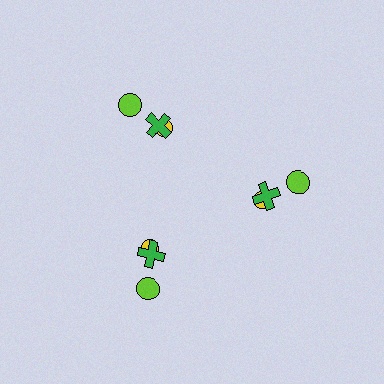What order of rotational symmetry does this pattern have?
This pattern has 3-fold rotational symmetry.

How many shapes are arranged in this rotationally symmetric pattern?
There are 9 shapes, arranged in 3 groups of 3.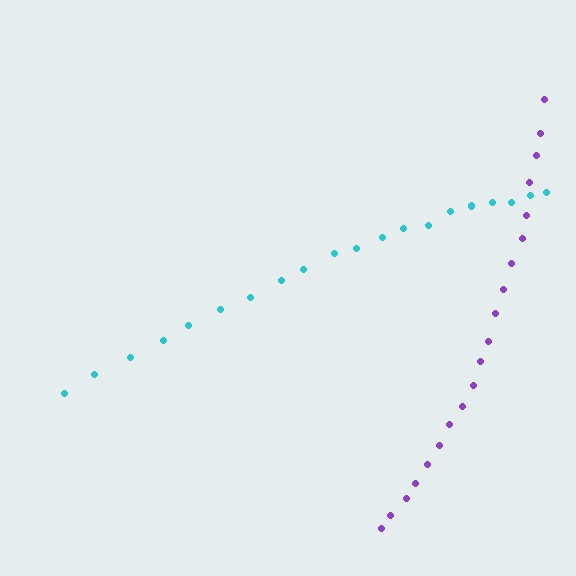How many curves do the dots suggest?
There are 2 distinct paths.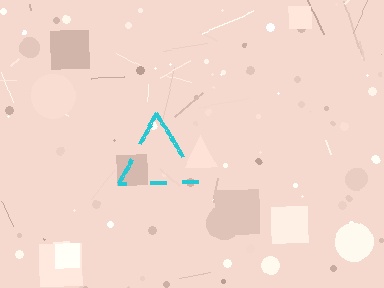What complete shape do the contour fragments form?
The contour fragments form a triangle.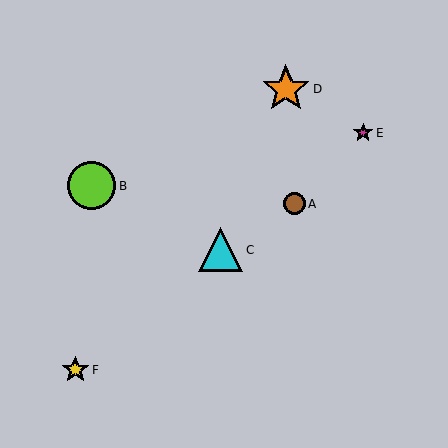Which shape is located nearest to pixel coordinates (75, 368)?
The yellow star (labeled F) at (75, 369) is nearest to that location.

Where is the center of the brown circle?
The center of the brown circle is at (294, 204).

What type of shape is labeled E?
Shape E is a magenta star.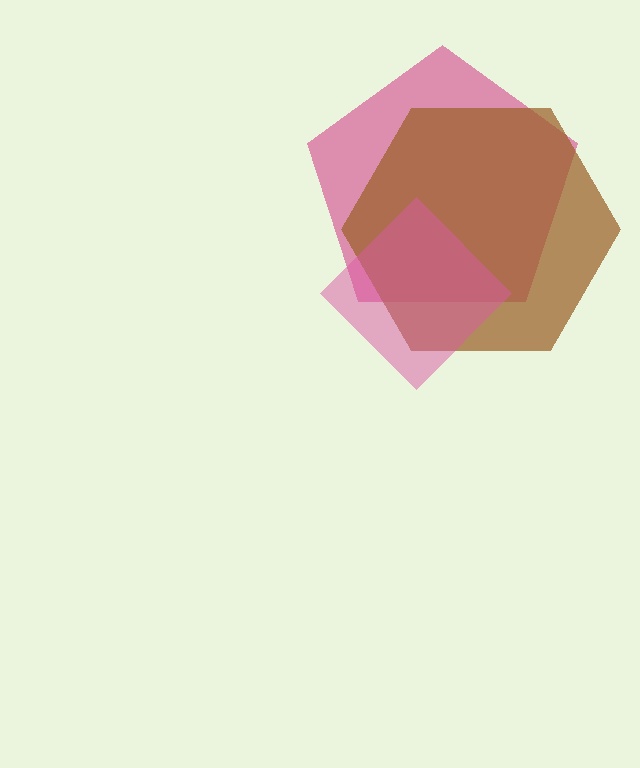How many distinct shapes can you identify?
There are 3 distinct shapes: a magenta pentagon, a brown hexagon, a pink diamond.